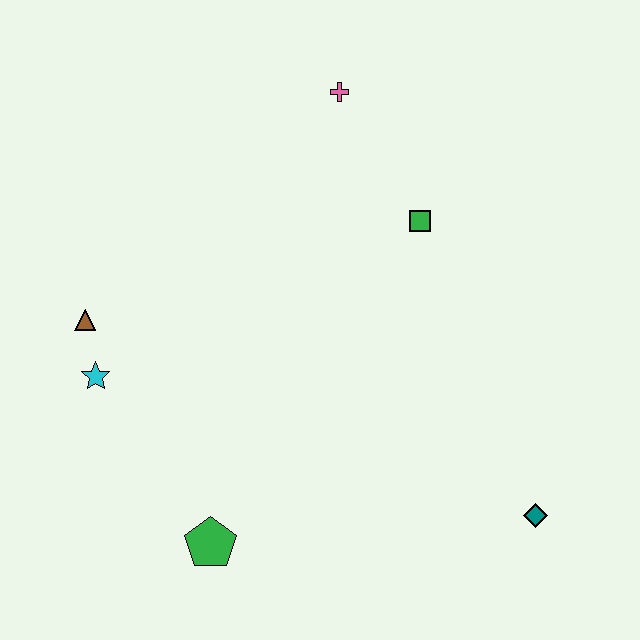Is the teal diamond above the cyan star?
No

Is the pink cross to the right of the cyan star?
Yes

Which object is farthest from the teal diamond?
The brown triangle is farthest from the teal diamond.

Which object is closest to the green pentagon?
The cyan star is closest to the green pentagon.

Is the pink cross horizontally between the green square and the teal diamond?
No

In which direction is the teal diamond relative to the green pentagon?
The teal diamond is to the right of the green pentagon.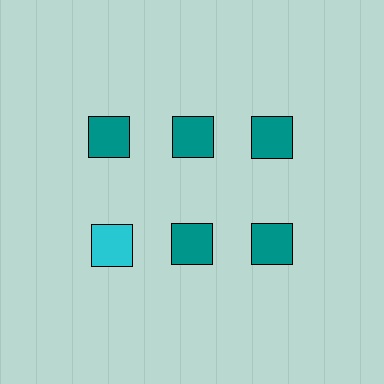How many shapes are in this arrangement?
There are 6 shapes arranged in a grid pattern.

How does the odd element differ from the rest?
It has a different color: cyan instead of teal.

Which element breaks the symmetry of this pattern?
The cyan square in the second row, leftmost column breaks the symmetry. All other shapes are teal squares.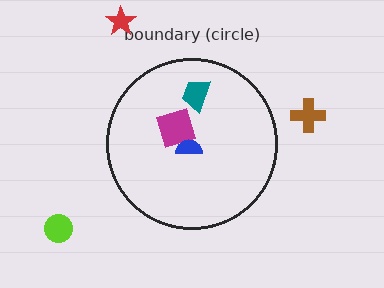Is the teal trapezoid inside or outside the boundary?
Inside.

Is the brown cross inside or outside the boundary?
Outside.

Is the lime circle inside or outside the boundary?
Outside.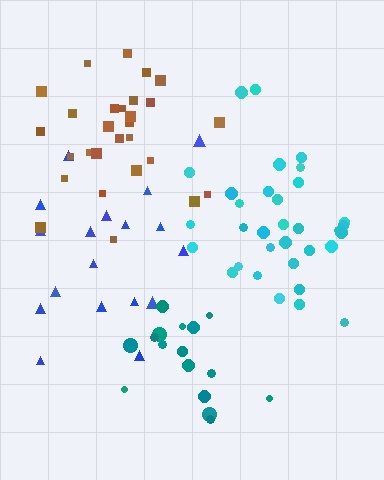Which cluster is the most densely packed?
Brown.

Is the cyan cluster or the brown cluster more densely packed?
Brown.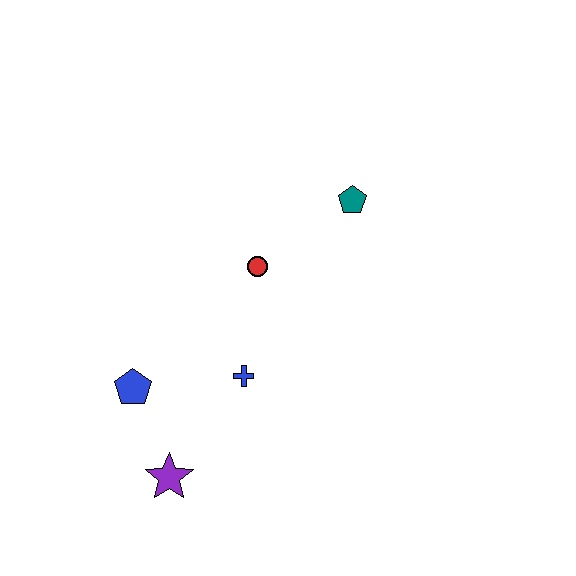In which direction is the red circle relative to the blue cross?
The red circle is above the blue cross.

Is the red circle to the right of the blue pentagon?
Yes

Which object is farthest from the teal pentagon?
The purple star is farthest from the teal pentagon.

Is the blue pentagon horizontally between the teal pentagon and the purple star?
No